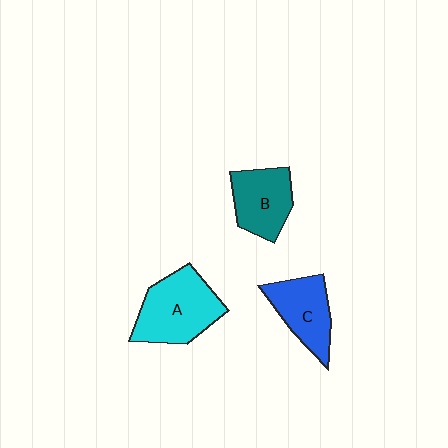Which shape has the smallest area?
Shape C (blue).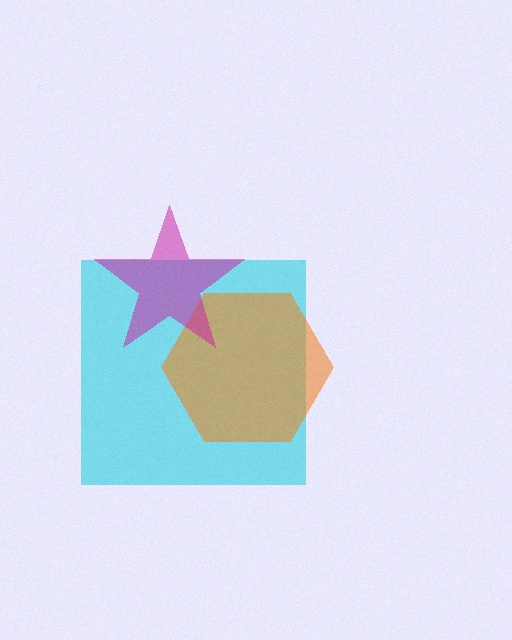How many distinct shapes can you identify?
There are 3 distinct shapes: a cyan square, an orange hexagon, a magenta star.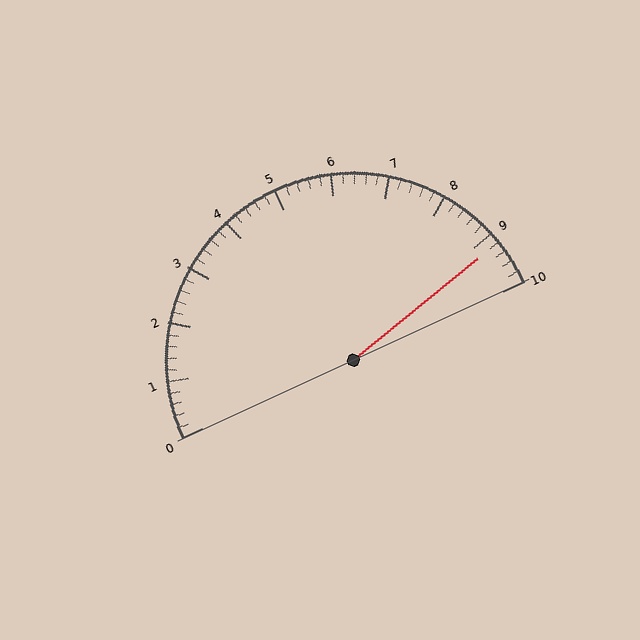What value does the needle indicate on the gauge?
The needle indicates approximately 9.2.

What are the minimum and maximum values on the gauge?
The gauge ranges from 0 to 10.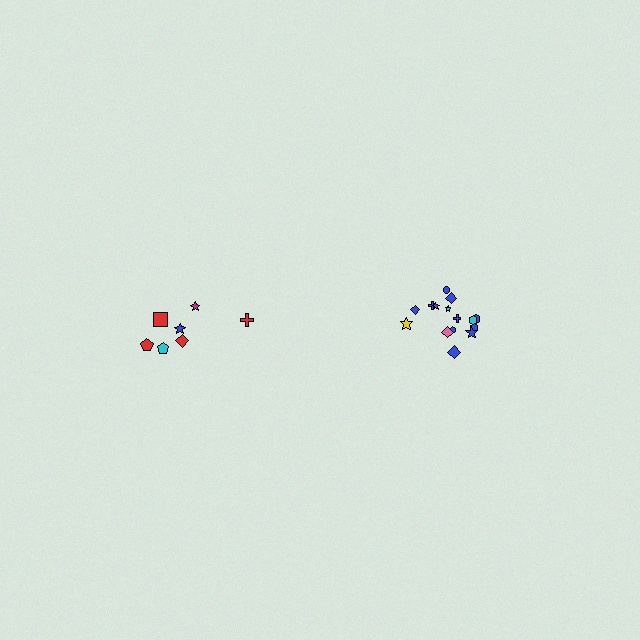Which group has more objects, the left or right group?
The right group.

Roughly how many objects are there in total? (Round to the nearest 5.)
Roughly 20 objects in total.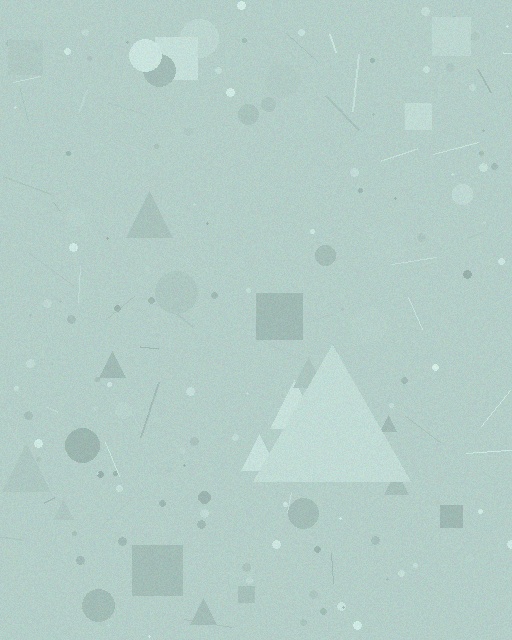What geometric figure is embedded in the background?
A triangle is embedded in the background.